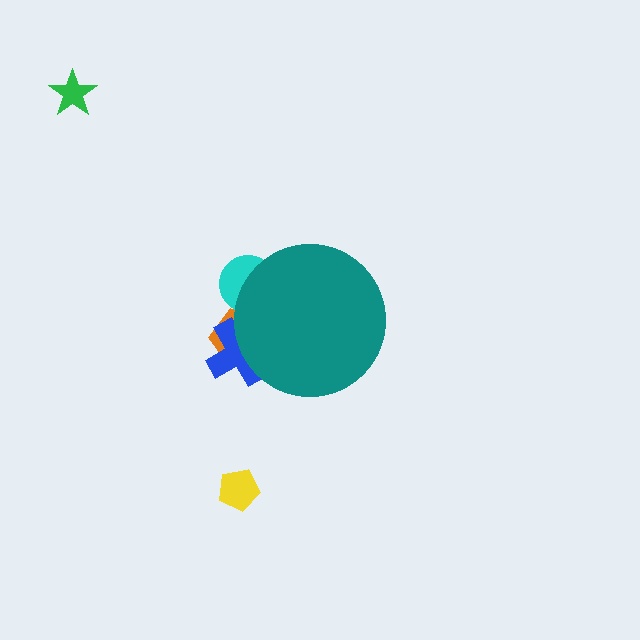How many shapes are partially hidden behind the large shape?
3 shapes are partially hidden.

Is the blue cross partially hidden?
Yes, the blue cross is partially hidden behind the teal circle.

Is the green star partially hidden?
No, the green star is fully visible.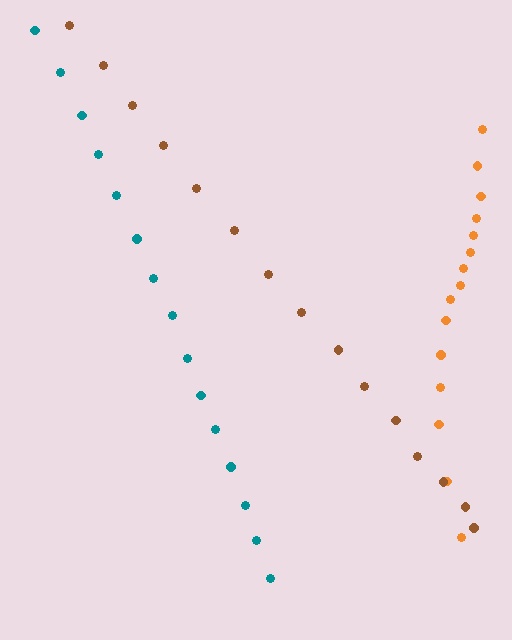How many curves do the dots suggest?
There are 3 distinct paths.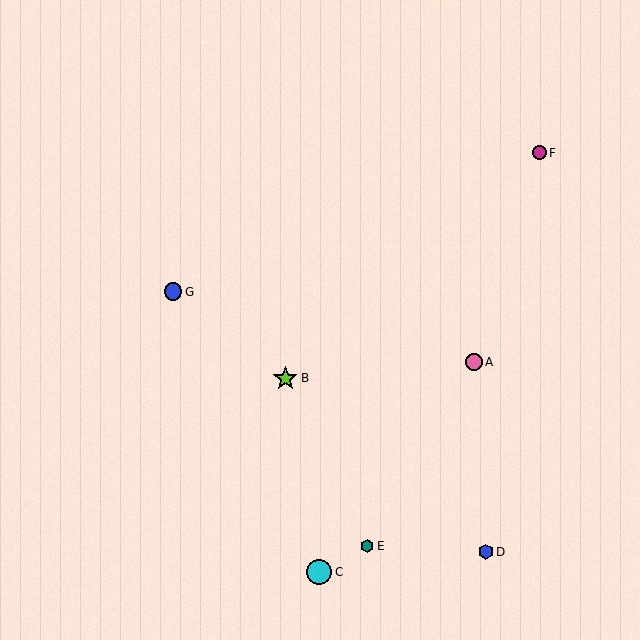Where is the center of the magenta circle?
The center of the magenta circle is at (539, 153).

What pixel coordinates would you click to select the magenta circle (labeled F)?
Click at (539, 153) to select the magenta circle F.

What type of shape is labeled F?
Shape F is a magenta circle.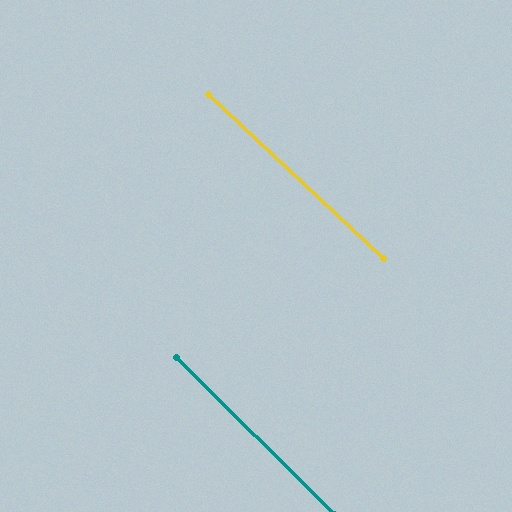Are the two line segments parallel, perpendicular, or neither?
Parallel — their directions differ by only 1.8°.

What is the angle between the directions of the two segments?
Approximately 2 degrees.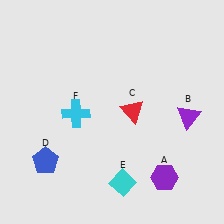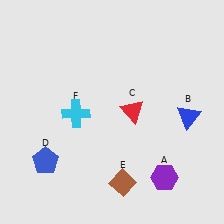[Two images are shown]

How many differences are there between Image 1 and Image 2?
There are 2 differences between the two images.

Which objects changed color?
B changed from purple to blue. E changed from cyan to brown.